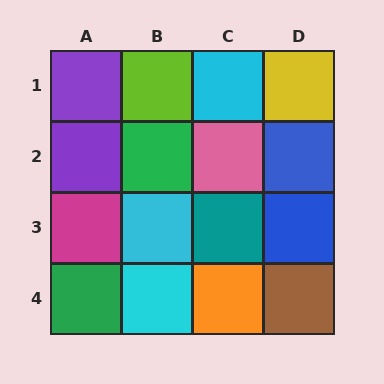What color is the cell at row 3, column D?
Blue.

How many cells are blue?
2 cells are blue.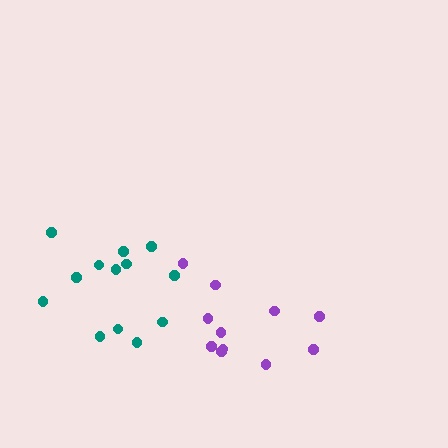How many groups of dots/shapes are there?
There are 2 groups.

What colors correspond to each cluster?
The clusters are colored: purple, teal.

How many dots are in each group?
Group 1: 11 dots, Group 2: 13 dots (24 total).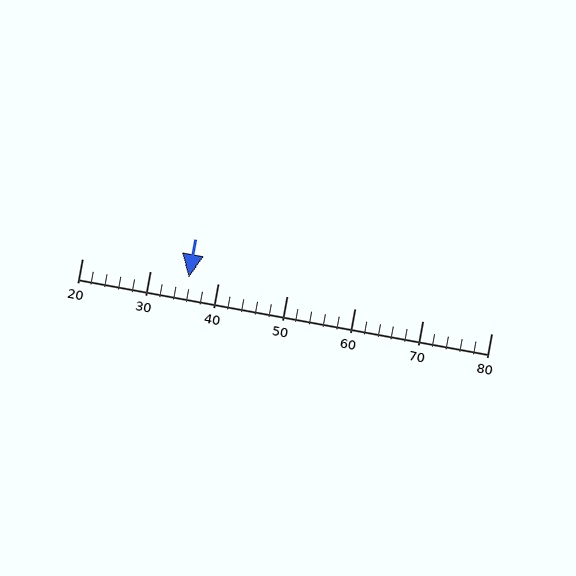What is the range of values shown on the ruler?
The ruler shows values from 20 to 80.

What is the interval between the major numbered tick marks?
The major tick marks are spaced 10 units apart.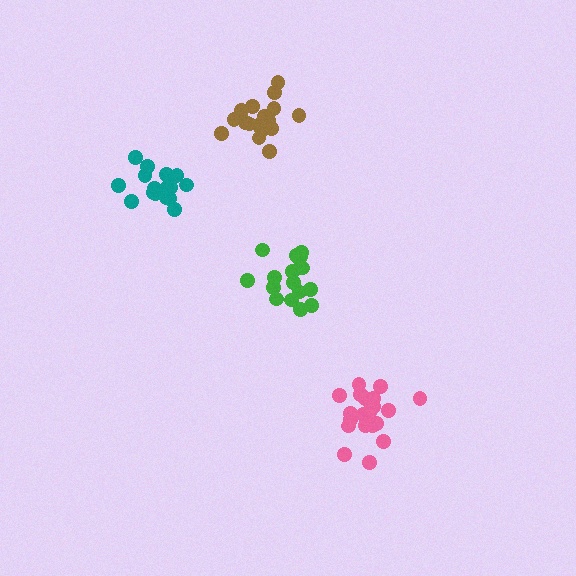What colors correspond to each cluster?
The clusters are colored: brown, pink, teal, green.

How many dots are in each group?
Group 1: 19 dots, Group 2: 20 dots, Group 3: 17 dots, Group 4: 18 dots (74 total).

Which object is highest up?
The brown cluster is topmost.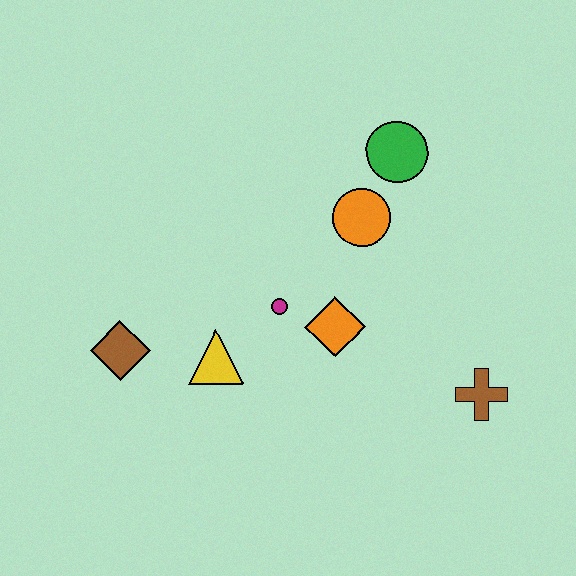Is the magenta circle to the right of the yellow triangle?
Yes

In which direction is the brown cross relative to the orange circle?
The brown cross is below the orange circle.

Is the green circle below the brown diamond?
No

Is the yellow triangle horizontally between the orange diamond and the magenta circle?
No